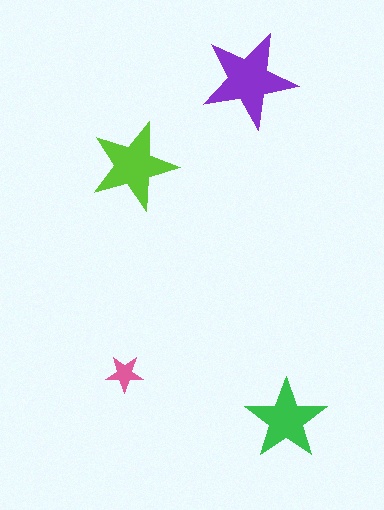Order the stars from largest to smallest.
the purple one, the lime one, the green one, the pink one.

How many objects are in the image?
There are 4 objects in the image.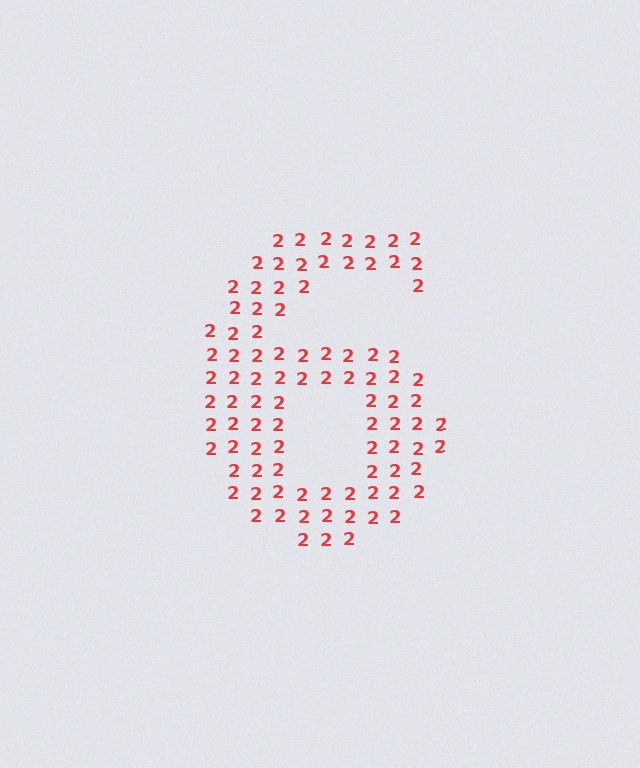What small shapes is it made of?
It is made of small digit 2's.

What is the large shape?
The large shape is the digit 6.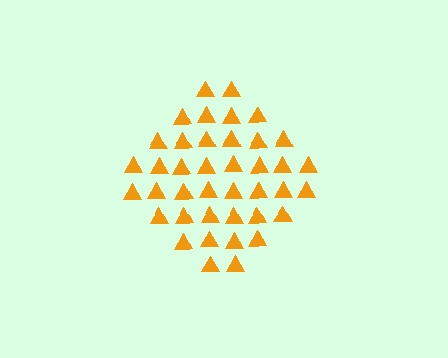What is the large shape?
The large shape is a diamond.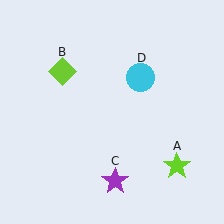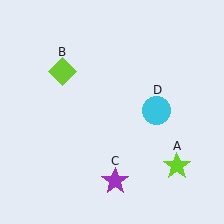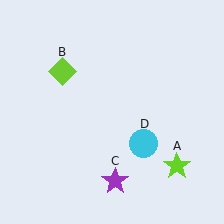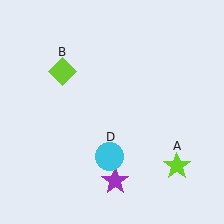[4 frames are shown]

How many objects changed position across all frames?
1 object changed position: cyan circle (object D).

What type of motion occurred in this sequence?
The cyan circle (object D) rotated clockwise around the center of the scene.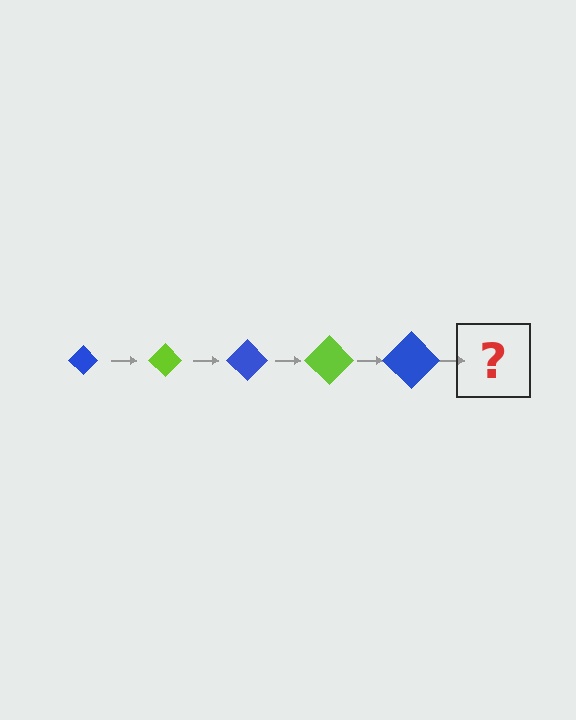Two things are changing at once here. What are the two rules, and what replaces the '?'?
The two rules are that the diamond grows larger each step and the color cycles through blue and lime. The '?' should be a lime diamond, larger than the previous one.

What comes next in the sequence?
The next element should be a lime diamond, larger than the previous one.